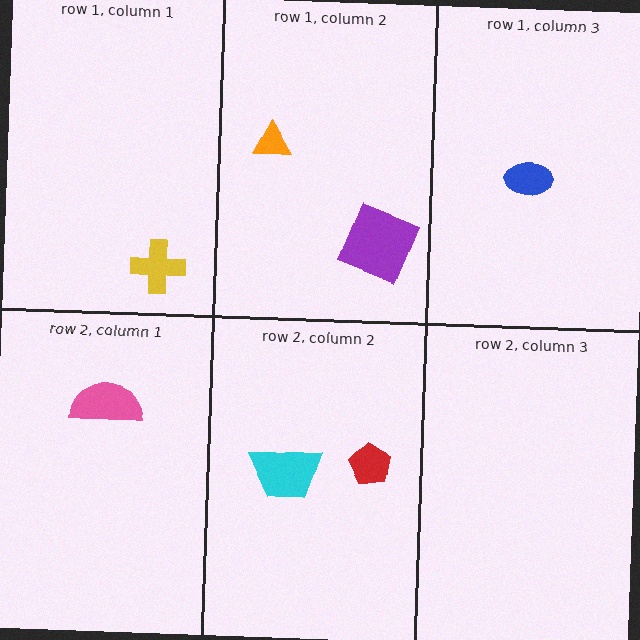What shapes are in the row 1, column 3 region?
The blue ellipse.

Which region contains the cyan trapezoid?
The row 2, column 2 region.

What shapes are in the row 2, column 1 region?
The pink semicircle.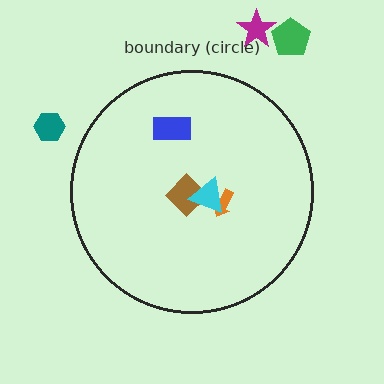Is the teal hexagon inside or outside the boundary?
Outside.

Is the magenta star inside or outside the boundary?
Outside.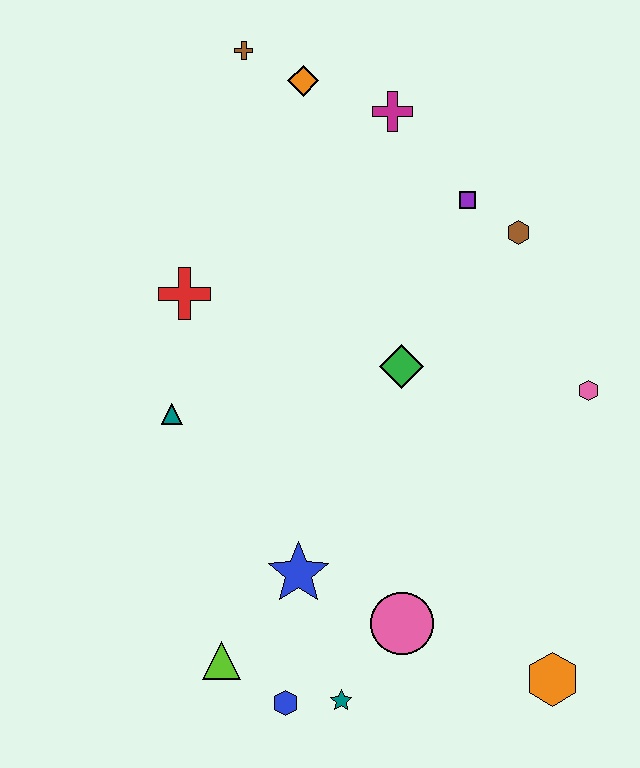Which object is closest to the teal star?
The blue hexagon is closest to the teal star.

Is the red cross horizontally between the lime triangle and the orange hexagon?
No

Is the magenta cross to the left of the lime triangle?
No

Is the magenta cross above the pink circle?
Yes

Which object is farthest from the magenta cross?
The blue hexagon is farthest from the magenta cross.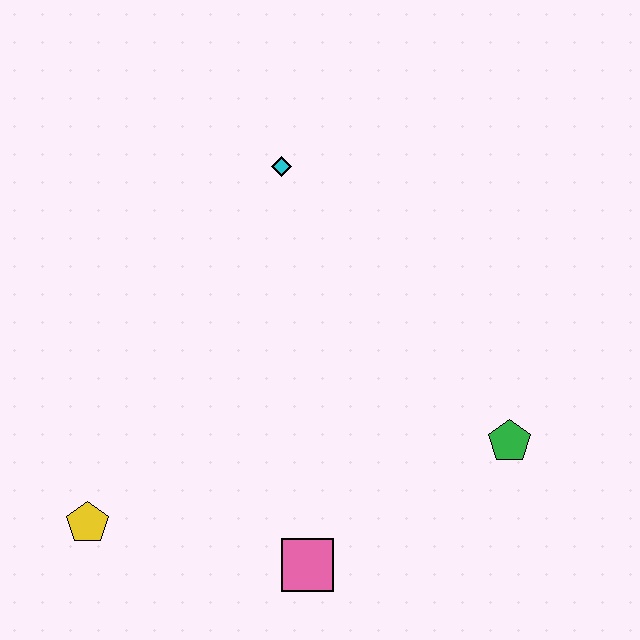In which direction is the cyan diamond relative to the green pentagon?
The cyan diamond is above the green pentagon.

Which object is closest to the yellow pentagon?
The pink square is closest to the yellow pentagon.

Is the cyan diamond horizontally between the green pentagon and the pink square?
No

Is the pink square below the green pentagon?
Yes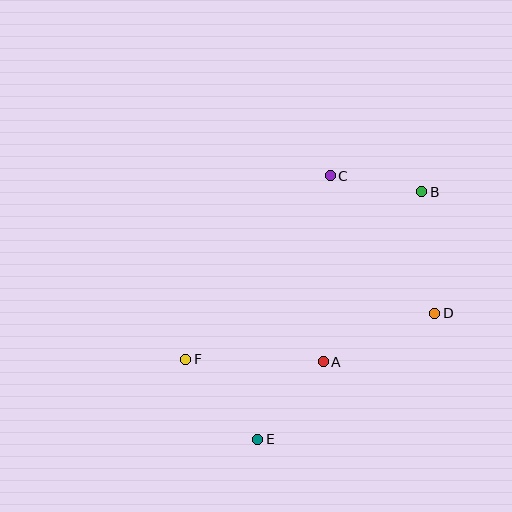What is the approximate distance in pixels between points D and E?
The distance between D and E is approximately 217 pixels.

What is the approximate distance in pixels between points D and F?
The distance between D and F is approximately 253 pixels.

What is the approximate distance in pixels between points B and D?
The distance between B and D is approximately 123 pixels.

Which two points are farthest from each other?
Points B and E are farthest from each other.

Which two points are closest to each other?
Points B and C are closest to each other.